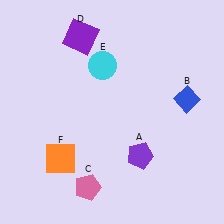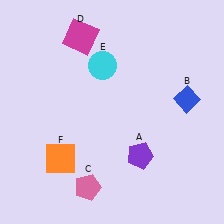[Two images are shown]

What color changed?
The square (D) changed from purple in Image 1 to magenta in Image 2.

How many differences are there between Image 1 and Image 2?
There is 1 difference between the two images.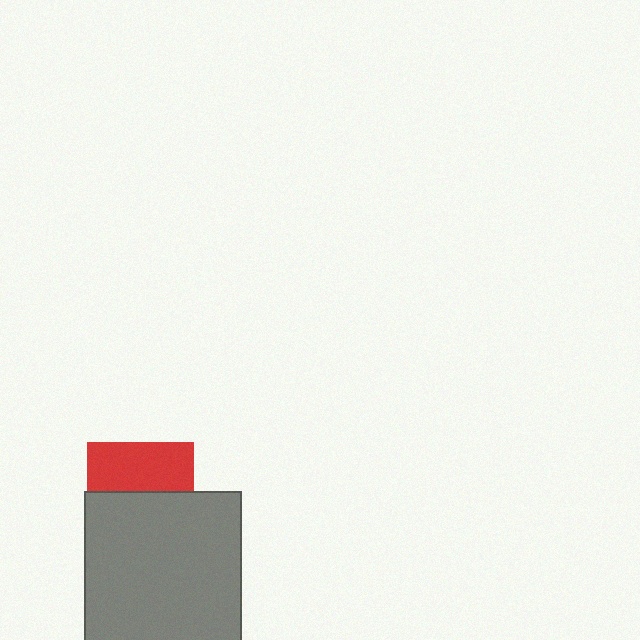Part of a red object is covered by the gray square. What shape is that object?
It is a square.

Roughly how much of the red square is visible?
About half of it is visible (roughly 46%).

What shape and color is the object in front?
The object in front is a gray square.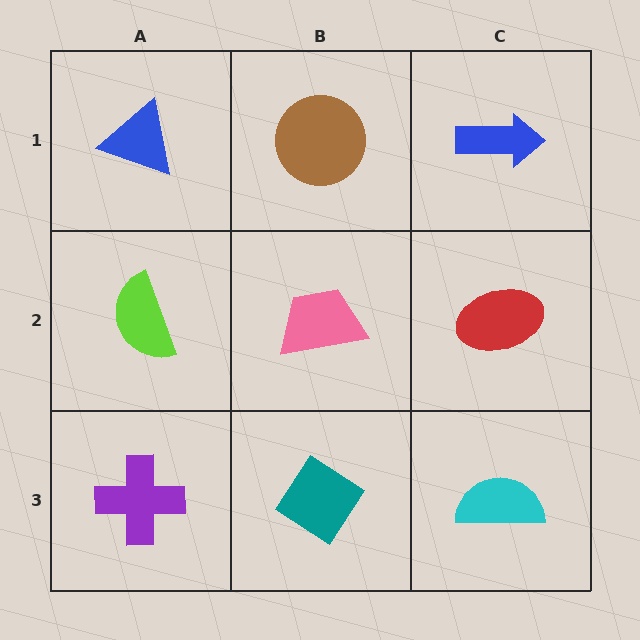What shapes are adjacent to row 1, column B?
A pink trapezoid (row 2, column B), a blue triangle (row 1, column A), a blue arrow (row 1, column C).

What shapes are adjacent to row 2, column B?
A brown circle (row 1, column B), a teal diamond (row 3, column B), a lime semicircle (row 2, column A), a red ellipse (row 2, column C).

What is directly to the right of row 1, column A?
A brown circle.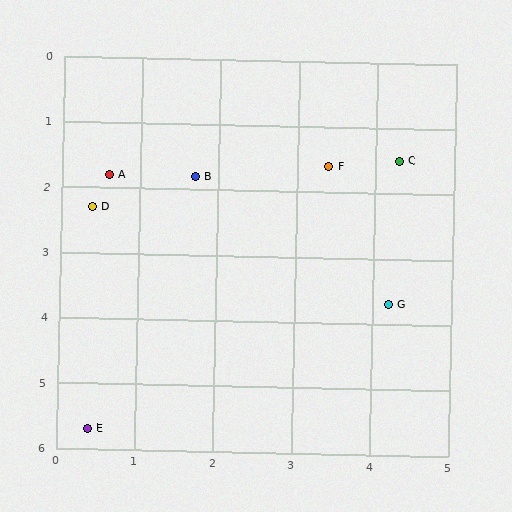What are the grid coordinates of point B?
Point B is at approximately (1.7, 1.8).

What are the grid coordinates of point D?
Point D is at approximately (0.4, 2.3).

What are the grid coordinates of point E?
Point E is at approximately (0.4, 5.7).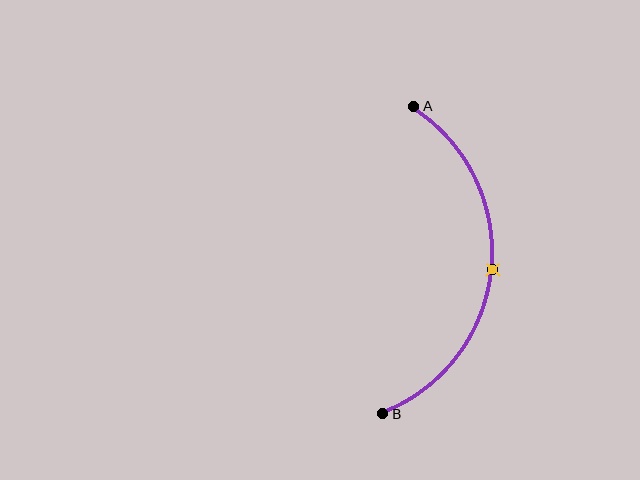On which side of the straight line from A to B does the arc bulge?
The arc bulges to the right of the straight line connecting A and B.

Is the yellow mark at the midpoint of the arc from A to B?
Yes. The yellow mark lies on the arc at equal arc-length from both A and B — it is the arc midpoint.